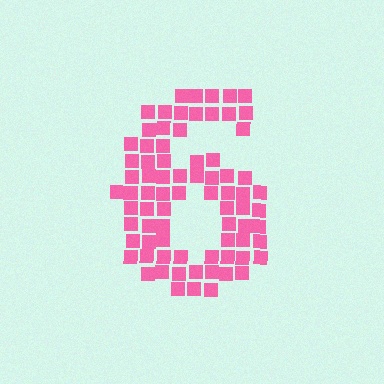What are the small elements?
The small elements are squares.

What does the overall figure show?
The overall figure shows the digit 6.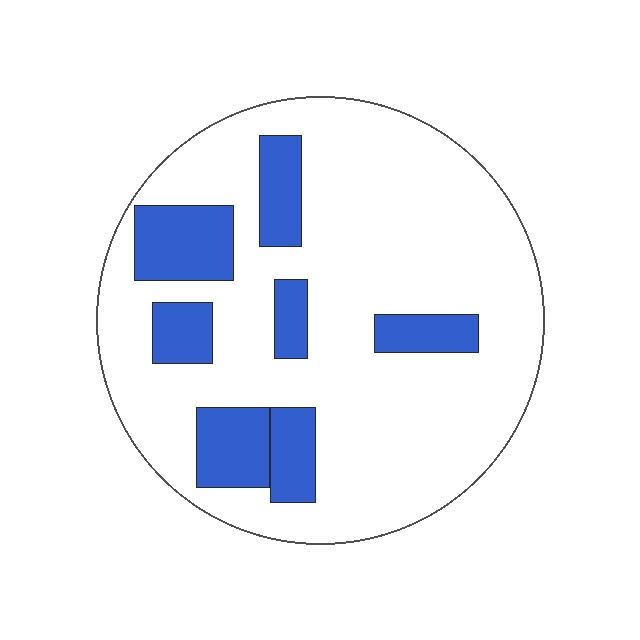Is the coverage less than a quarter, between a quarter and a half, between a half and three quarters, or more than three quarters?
Less than a quarter.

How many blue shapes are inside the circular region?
7.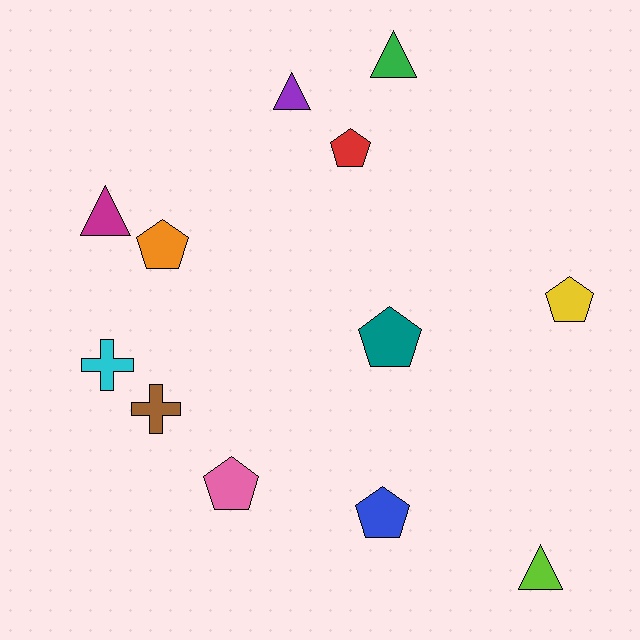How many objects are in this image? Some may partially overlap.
There are 12 objects.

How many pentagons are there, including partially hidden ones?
There are 6 pentagons.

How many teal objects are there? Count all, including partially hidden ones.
There is 1 teal object.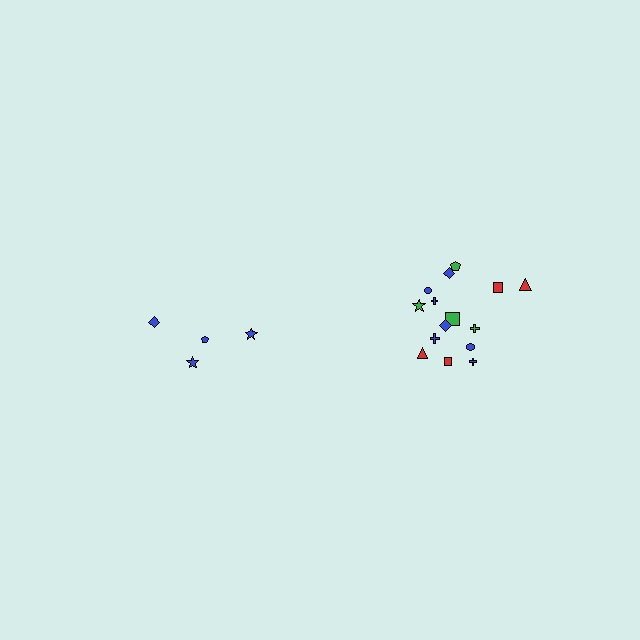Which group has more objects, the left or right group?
The right group.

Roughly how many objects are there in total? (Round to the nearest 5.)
Roughly 20 objects in total.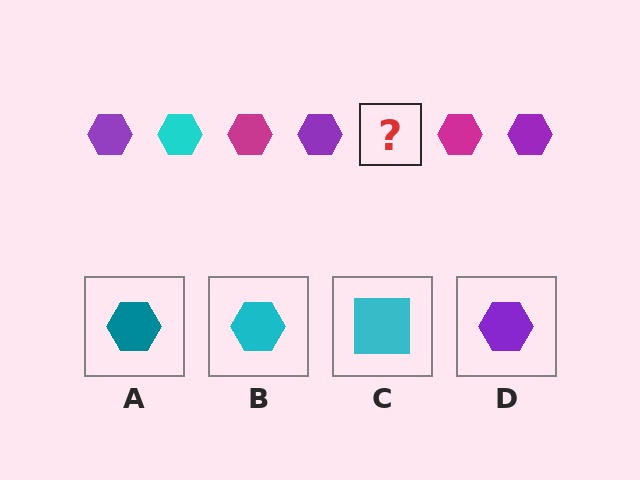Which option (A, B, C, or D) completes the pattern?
B.